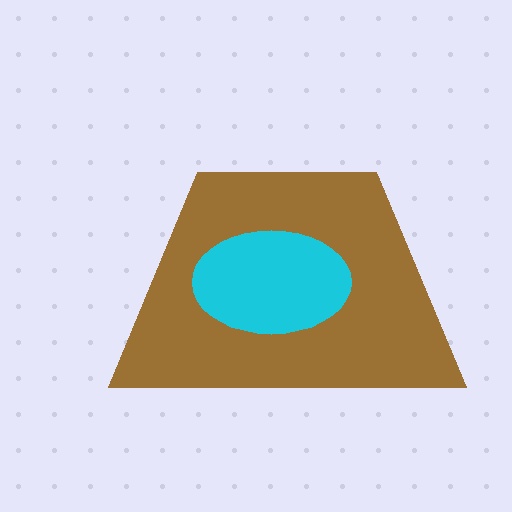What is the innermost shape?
The cyan ellipse.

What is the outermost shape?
The brown trapezoid.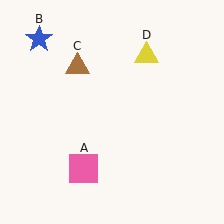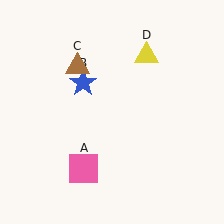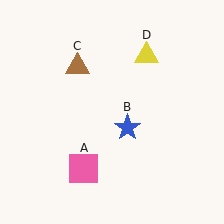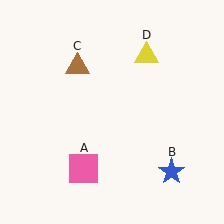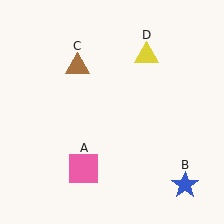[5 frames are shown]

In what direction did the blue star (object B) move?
The blue star (object B) moved down and to the right.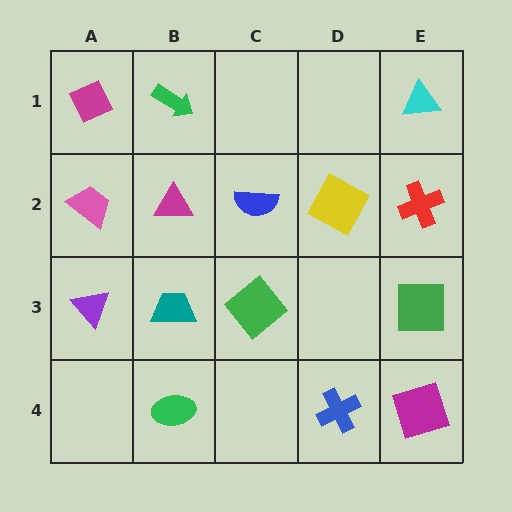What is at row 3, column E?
A green square.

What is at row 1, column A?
A magenta diamond.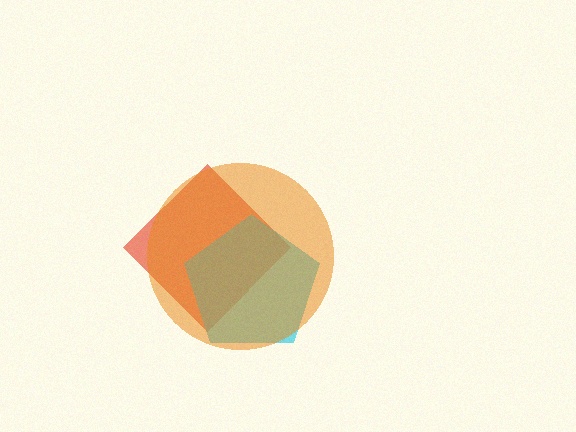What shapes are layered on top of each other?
The layered shapes are: a red diamond, a cyan pentagon, an orange circle.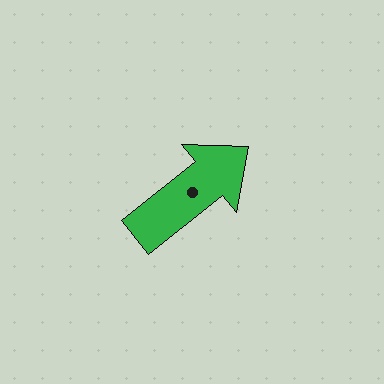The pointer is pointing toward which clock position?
Roughly 2 o'clock.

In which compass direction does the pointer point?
Northeast.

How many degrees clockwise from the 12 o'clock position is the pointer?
Approximately 51 degrees.